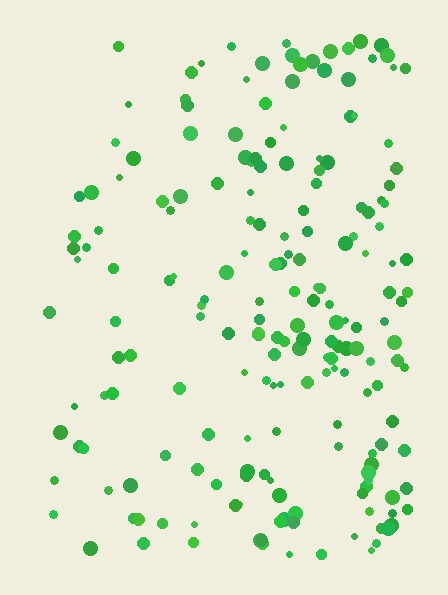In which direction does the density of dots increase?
From left to right, with the right side densest.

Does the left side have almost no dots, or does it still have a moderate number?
Still a moderate number, just noticeably fewer than the right.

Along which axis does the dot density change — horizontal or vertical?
Horizontal.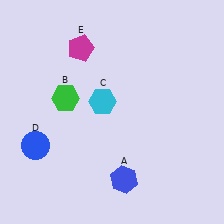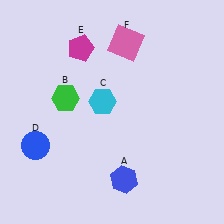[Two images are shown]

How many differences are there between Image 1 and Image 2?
There is 1 difference between the two images.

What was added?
A pink square (F) was added in Image 2.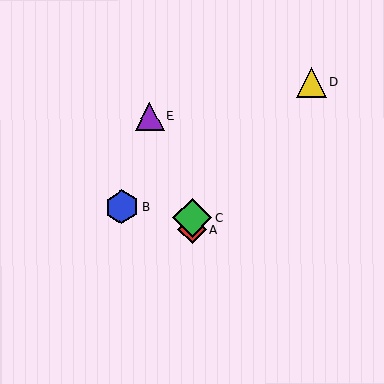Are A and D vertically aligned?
No, A is at x≈192 and D is at x≈311.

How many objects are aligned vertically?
2 objects (A, C) are aligned vertically.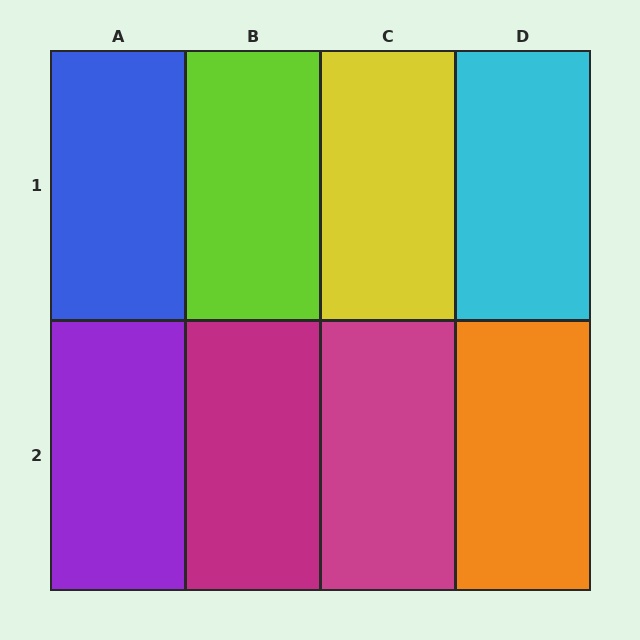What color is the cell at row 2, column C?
Magenta.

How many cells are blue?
1 cell is blue.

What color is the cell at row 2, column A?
Purple.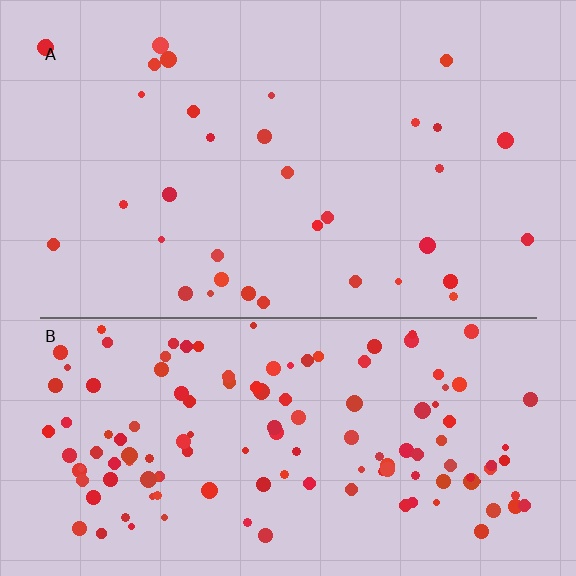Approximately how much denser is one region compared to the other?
Approximately 3.9× — region B over region A.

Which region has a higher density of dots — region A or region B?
B (the bottom).